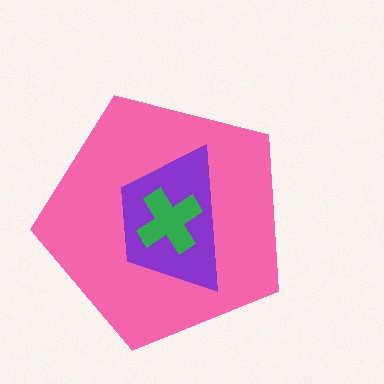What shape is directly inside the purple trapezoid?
The green cross.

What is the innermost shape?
The green cross.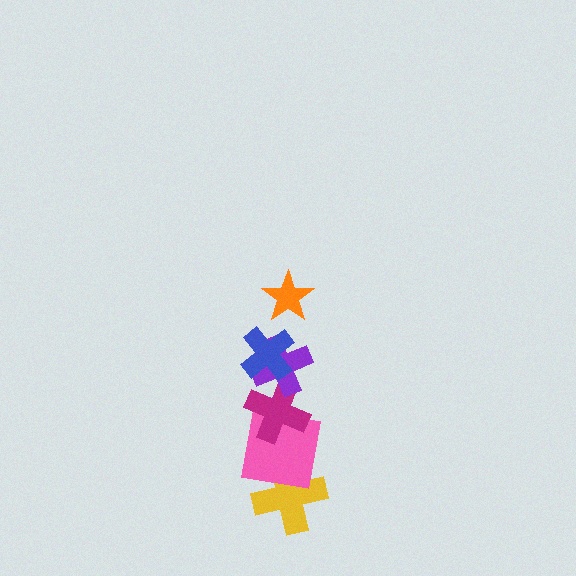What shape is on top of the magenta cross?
The purple cross is on top of the magenta cross.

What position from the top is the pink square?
The pink square is 5th from the top.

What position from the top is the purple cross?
The purple cross is 3rd from the top.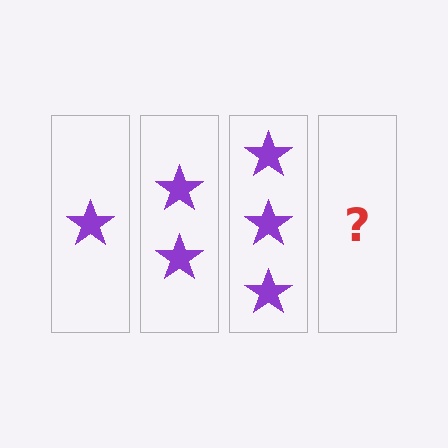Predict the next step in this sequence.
The next step is 4 stars.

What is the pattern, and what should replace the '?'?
The pattern is that each step adds one more star. The '?' should be 4 stars.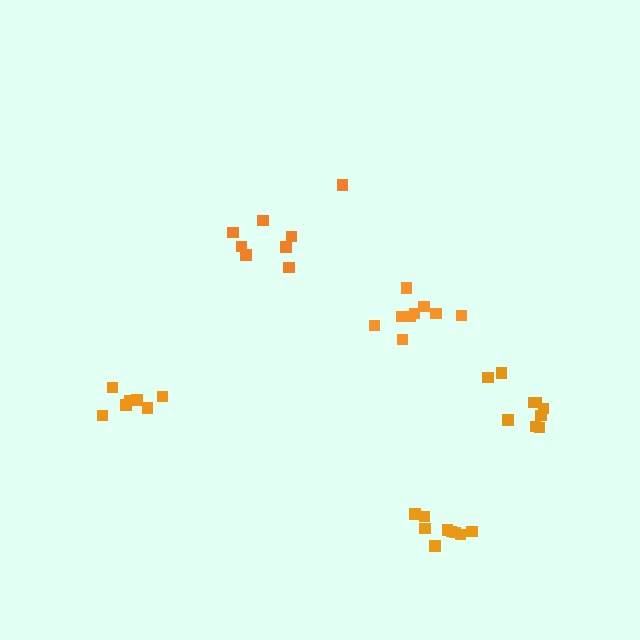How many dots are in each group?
Group 1: 8 dots, Group 2: 7 dots, Group 3: 9 dots, Group 4: 9 dots, Group 5: 9 dots (42 total).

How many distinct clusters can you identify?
There are 5 distinct clusters.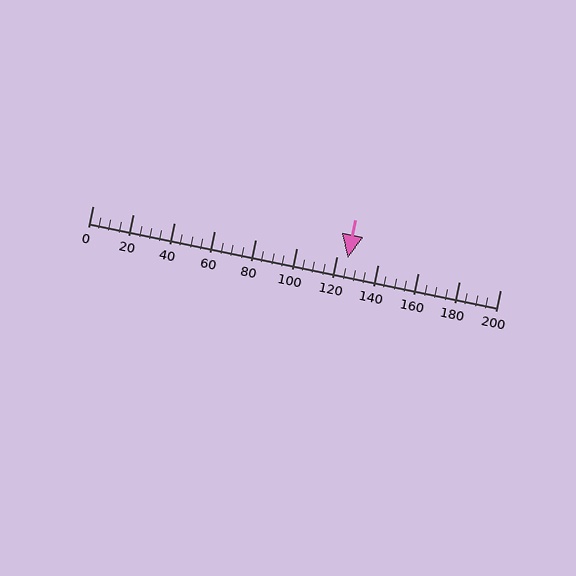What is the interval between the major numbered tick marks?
The major tick marks are spaced 20 units apart.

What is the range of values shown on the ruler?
The ruler shows values from 0 to 200.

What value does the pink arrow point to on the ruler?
The pink arrow points to approximately 125.